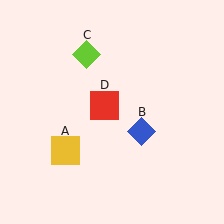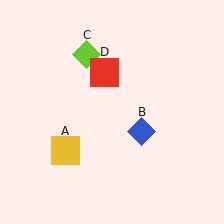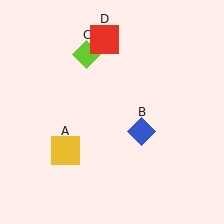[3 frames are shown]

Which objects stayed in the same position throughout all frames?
Yellow square (object A) and blue diamond (object B) and lime diamond (object C) remained stationary.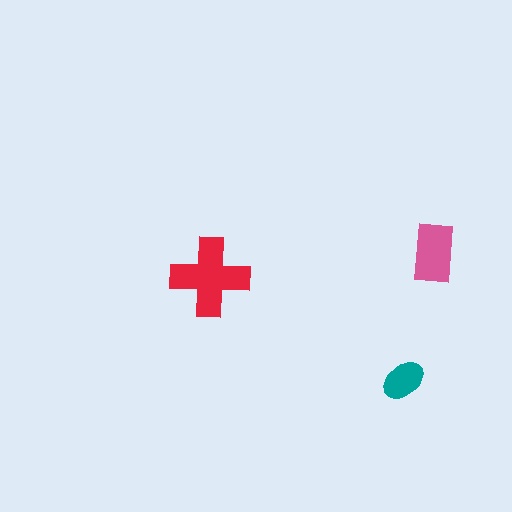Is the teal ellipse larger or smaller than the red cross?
Smaller.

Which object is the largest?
The red cross.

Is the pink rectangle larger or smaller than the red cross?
Smaller.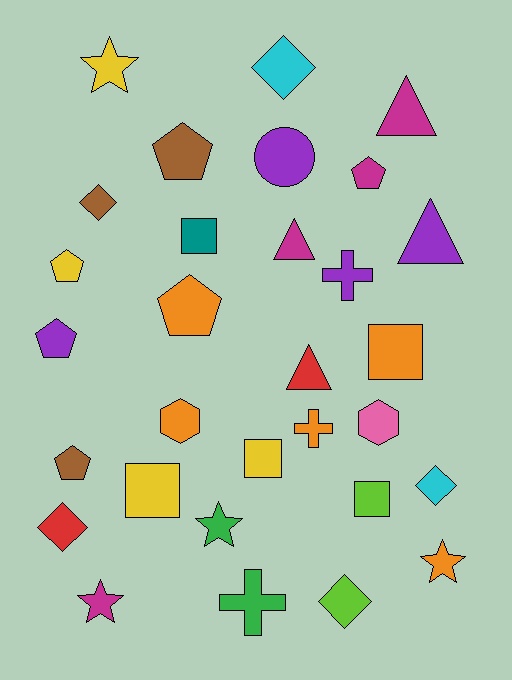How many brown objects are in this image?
There are 3 brown objects.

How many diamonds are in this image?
There are 5 diamonds.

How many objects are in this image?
There are 30 objects.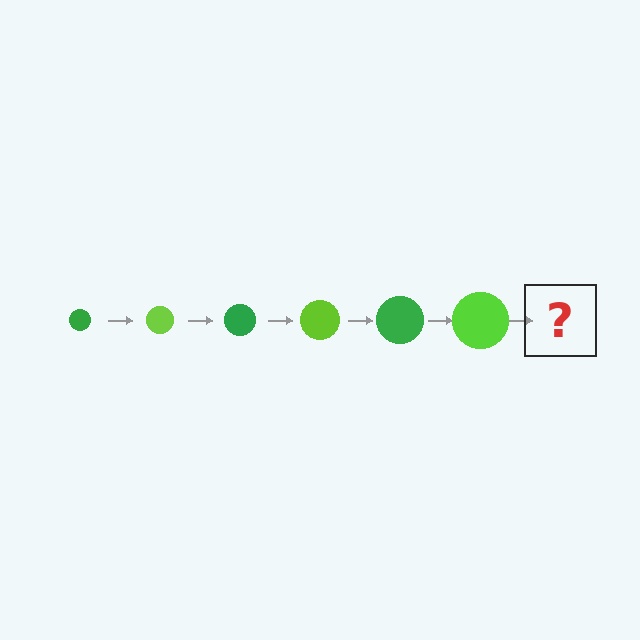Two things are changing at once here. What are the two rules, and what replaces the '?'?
The two rules are that the circle grows larger each step and the color cycles through green and lime. The '?' should be a green circle, larger than the previous one.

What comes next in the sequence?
The next element should be a green circle, larger than the previous one.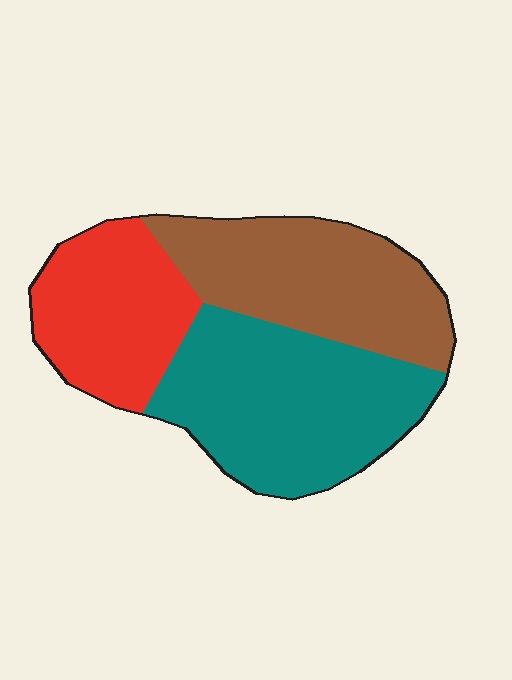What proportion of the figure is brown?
Brown covers roughly 35% of the figure.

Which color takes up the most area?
Teal, at roughly 40%.